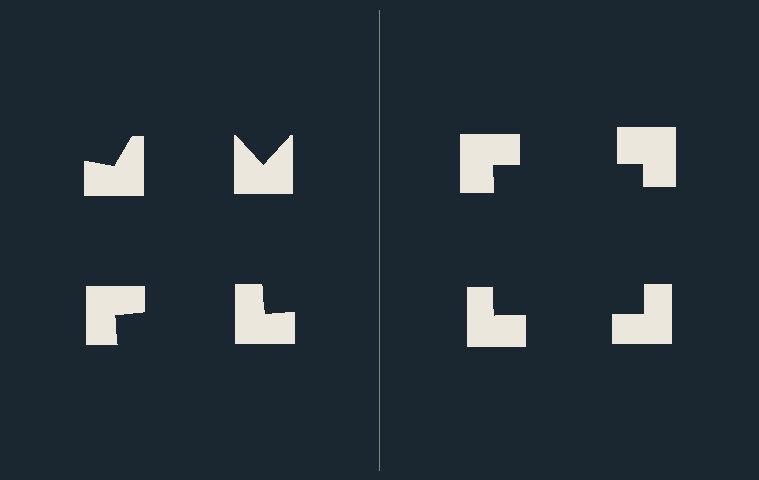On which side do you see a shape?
An illusory square appears on the right side. On the left side the wedge cuts are rotated, so no coherent shape forms.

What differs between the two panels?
The notched squares are positioned identically on both sides; only the wedge orientations differ. On the right they align to a square; on the left they are misaligned.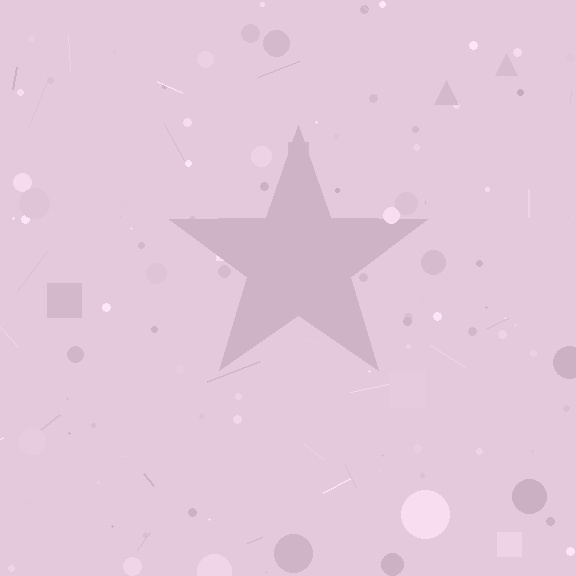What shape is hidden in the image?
A star is hidden in the image.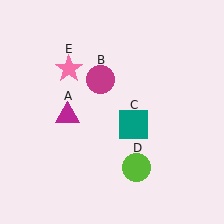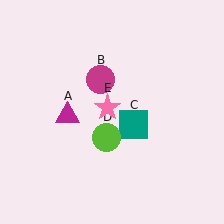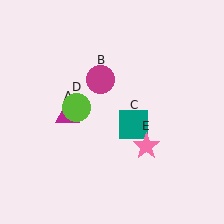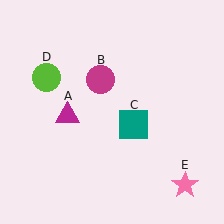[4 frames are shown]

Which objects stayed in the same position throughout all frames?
Magenta triangle (object A) and magenta circle (object B) and teal square (object C) remained stationary.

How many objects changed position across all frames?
2 objects changed position: lime circle (object D), pink star (object E).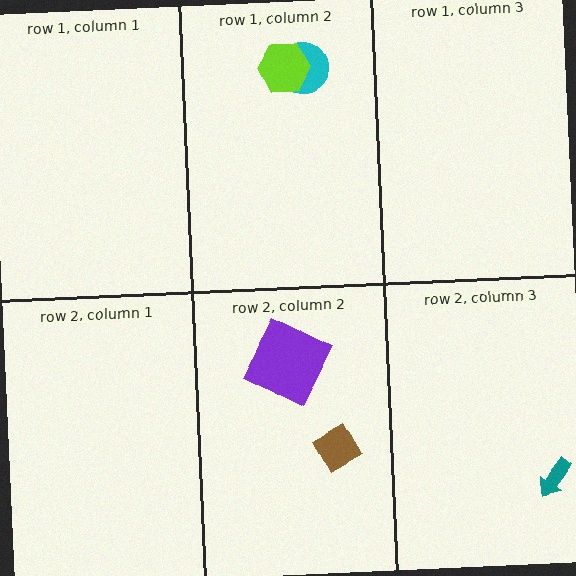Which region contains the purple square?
The row 2, column 2 region.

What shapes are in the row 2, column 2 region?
The brown diamond, the purple square.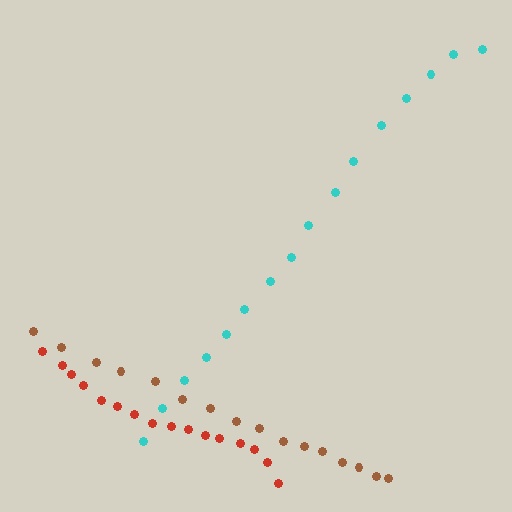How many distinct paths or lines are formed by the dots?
There are 3 distinct paths.